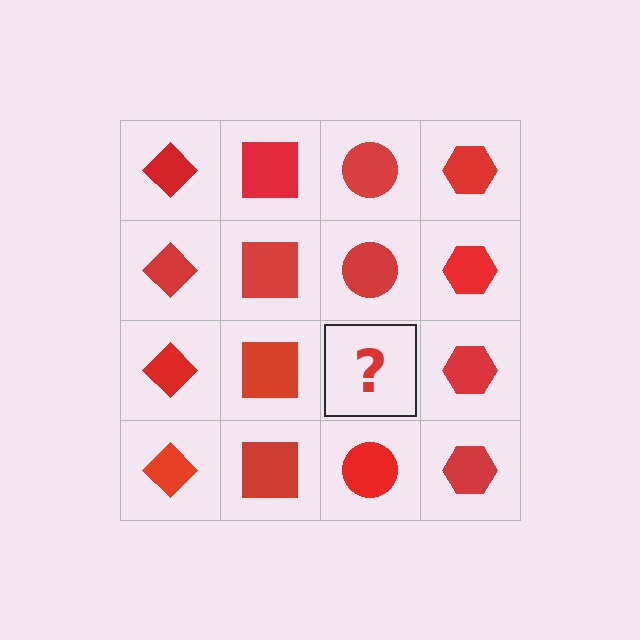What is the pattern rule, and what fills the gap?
The rule is that each column has a consistent shape. The gap should be filled with a red circle.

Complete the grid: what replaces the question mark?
The question mark should be replaced with a red circle.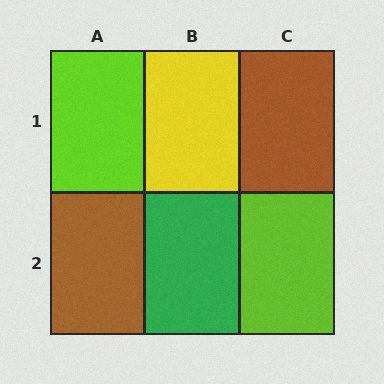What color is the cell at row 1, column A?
Lime.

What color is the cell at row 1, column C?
Brown.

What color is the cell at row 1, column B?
Yellow.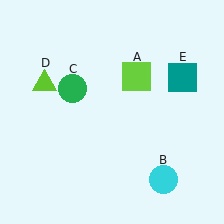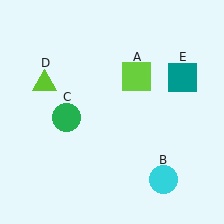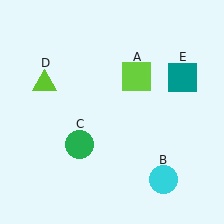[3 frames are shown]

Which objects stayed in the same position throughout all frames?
Lime square (object A) and cyan circle (object B) and lime triangle (object D) and teal square (object E) remained stationary.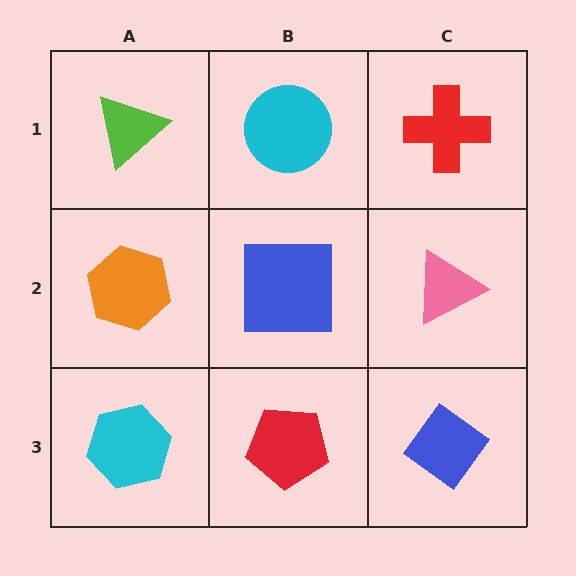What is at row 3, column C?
A blue diamond.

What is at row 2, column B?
A blue square.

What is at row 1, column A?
A lime triangle.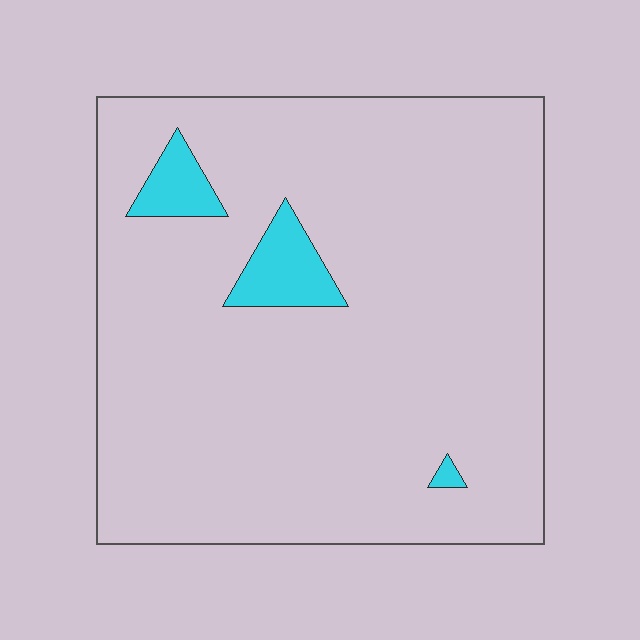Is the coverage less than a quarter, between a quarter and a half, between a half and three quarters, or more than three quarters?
Less than a quarter.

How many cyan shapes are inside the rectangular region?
3.